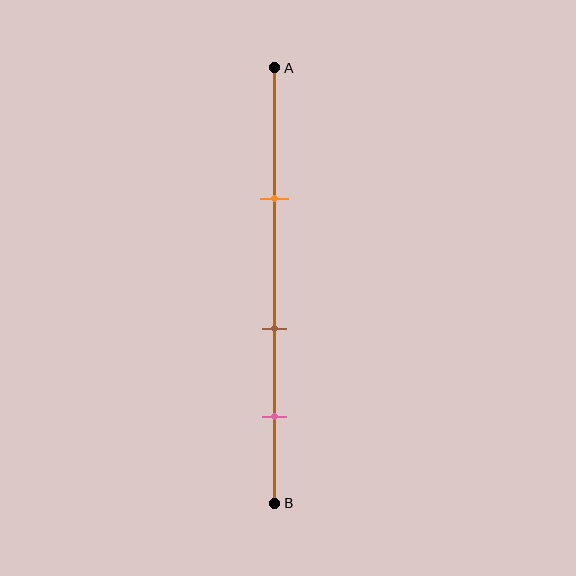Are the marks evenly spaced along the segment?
Yes, the marks are approximately evenly spaced.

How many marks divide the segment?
There are 3 marks dividing the segment.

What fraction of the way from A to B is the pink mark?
The pink mark is approximately 80% (0.8) of the way from A to B.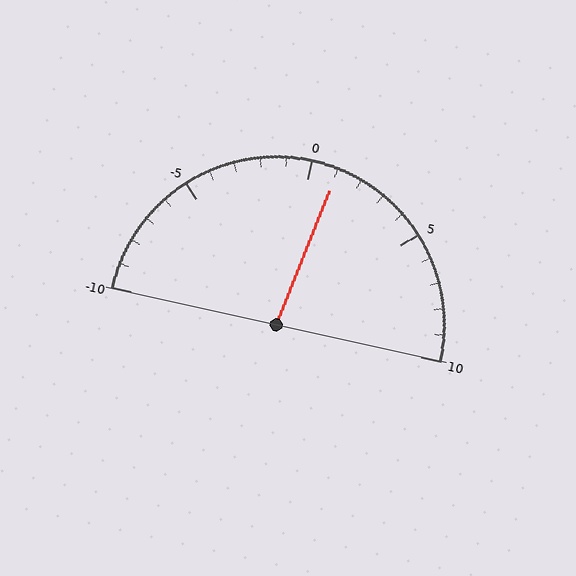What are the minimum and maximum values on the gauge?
The gauge ranges from -10 to 10.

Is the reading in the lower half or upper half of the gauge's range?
The reading is in the upper half of the range (-10 to 10).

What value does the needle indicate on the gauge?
The needle indicates approximately 1.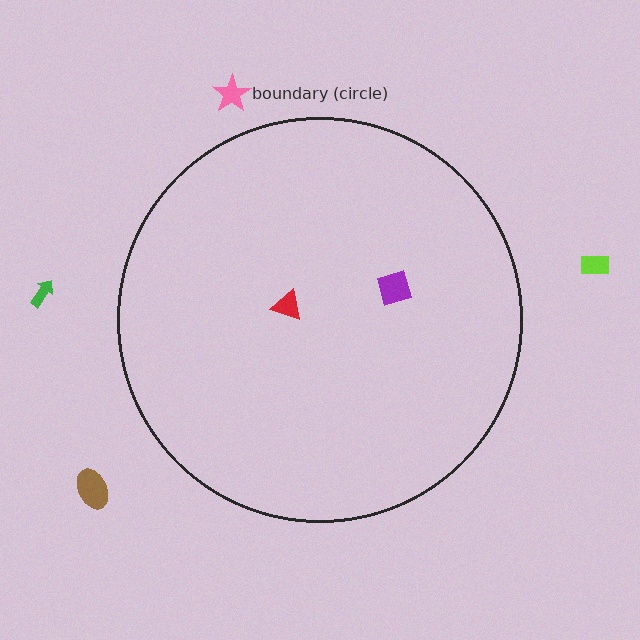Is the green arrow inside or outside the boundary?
Outside.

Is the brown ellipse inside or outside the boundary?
Outside.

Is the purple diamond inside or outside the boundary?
Inside.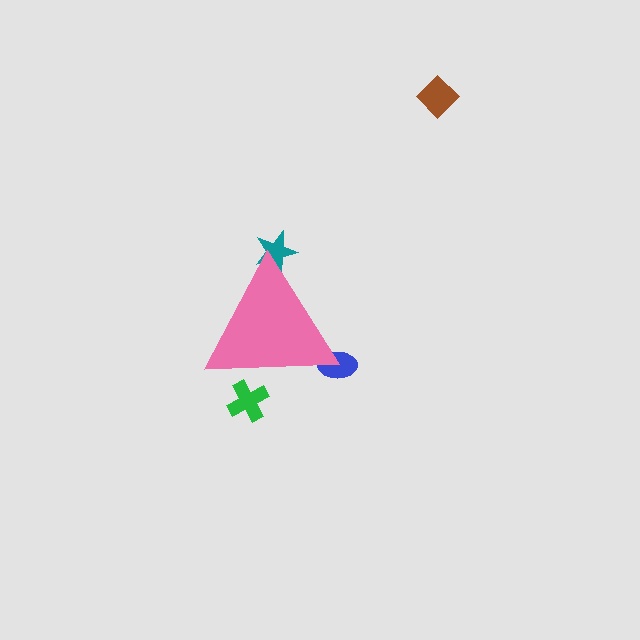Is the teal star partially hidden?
Yes, the teal star is partially hidden behind the pink triangle.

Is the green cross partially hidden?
Yes, the green cross is partially hidden behind the pink triangle.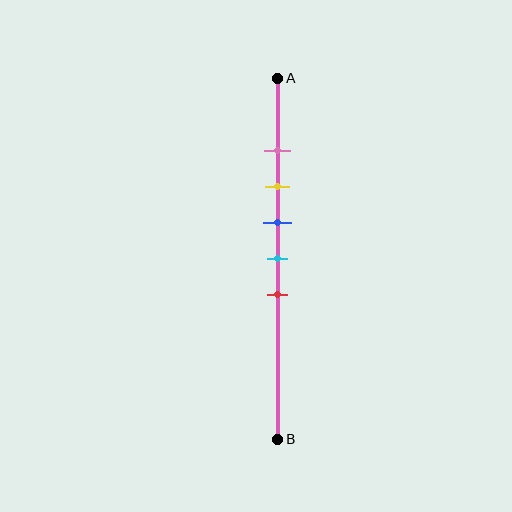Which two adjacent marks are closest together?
The pink and yellow marks are the closest adjacent pair.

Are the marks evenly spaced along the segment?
Yes, the marks are approximately evenly spaced.